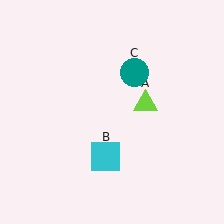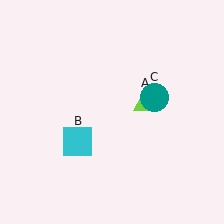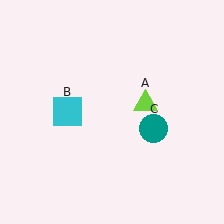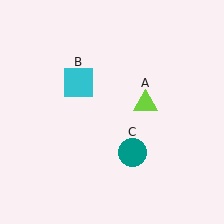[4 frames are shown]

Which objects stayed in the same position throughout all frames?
Lime triangle (object A) remained stationary.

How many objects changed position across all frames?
2 objects changed position: cyan square (object B), teal circle (object C).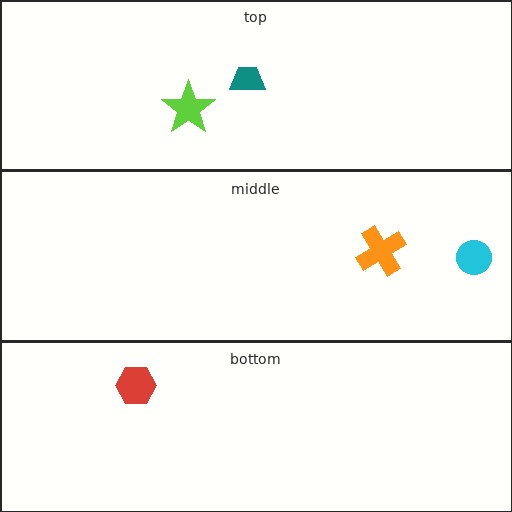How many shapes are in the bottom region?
1.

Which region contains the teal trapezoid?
The top region.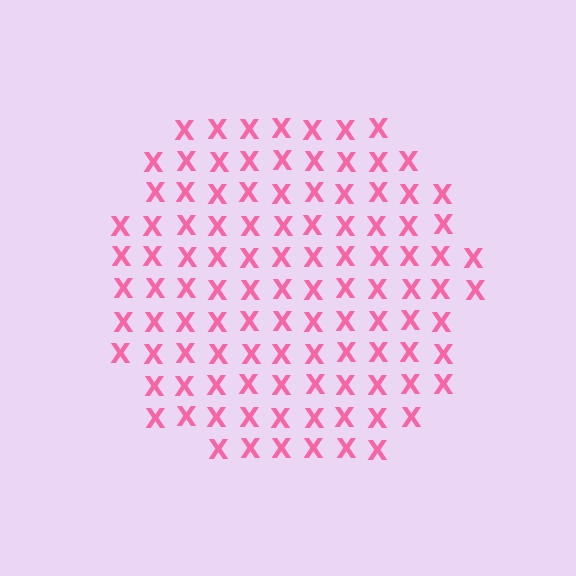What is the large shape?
The large shape is a circle.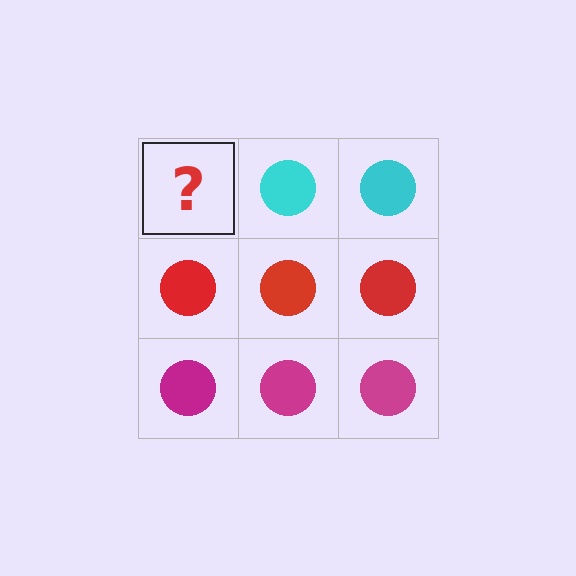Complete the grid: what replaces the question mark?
The question mark should be replaced with a cyan circle.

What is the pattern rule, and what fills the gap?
The rule is that each row has a consistent color. The gap should be filled with a cyan circle.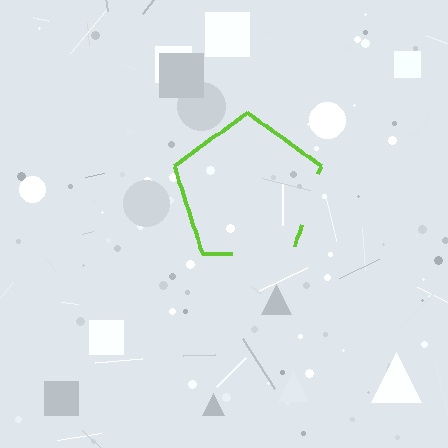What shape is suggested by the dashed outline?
The dashed outline suggests a pentagon.